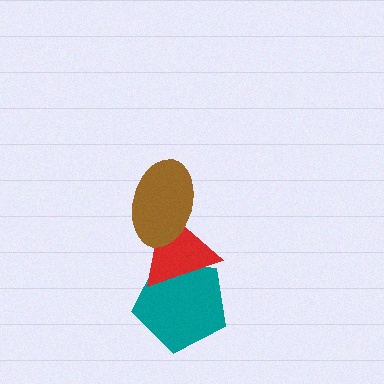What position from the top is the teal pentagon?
The teal pentagon is 3rd from the top.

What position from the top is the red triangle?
The red triangle is 2nd from the top.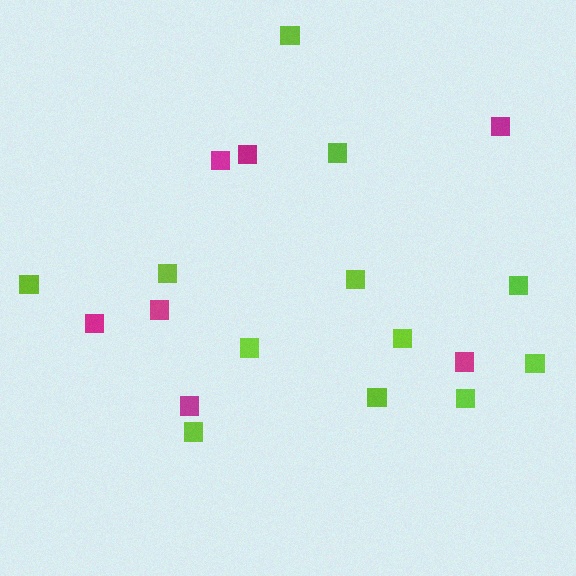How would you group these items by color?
There are 2 groups: one group of magenta squares (7) and one group of lime squares (12).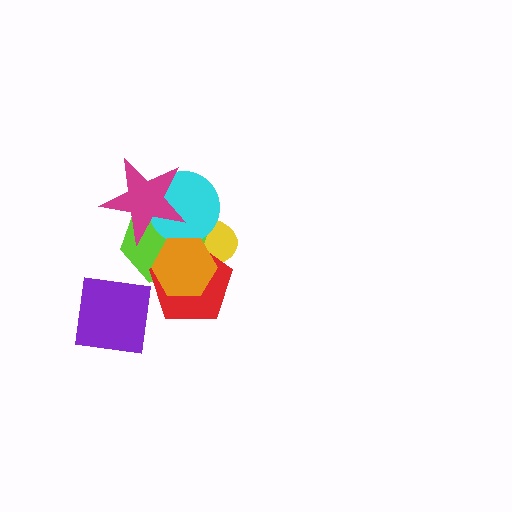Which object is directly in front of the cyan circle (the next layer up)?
The orange hexagon is directly in front of the cyan circle.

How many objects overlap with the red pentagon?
3 objects overlap with the red pentagon.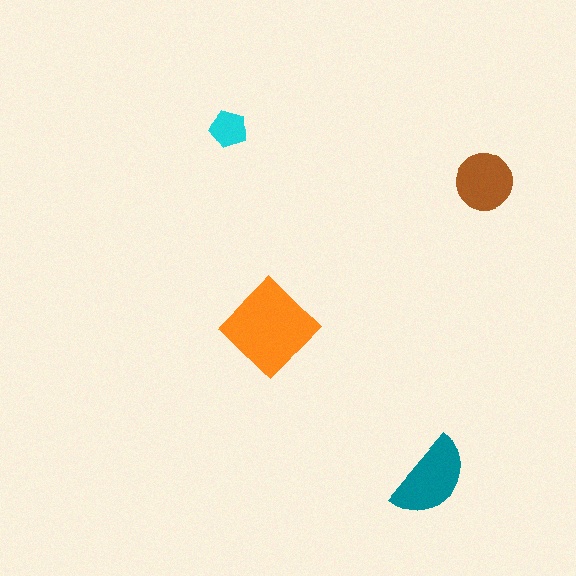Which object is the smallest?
The cyan pentagon.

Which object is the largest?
The orange diamond.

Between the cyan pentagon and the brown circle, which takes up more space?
The brown circle.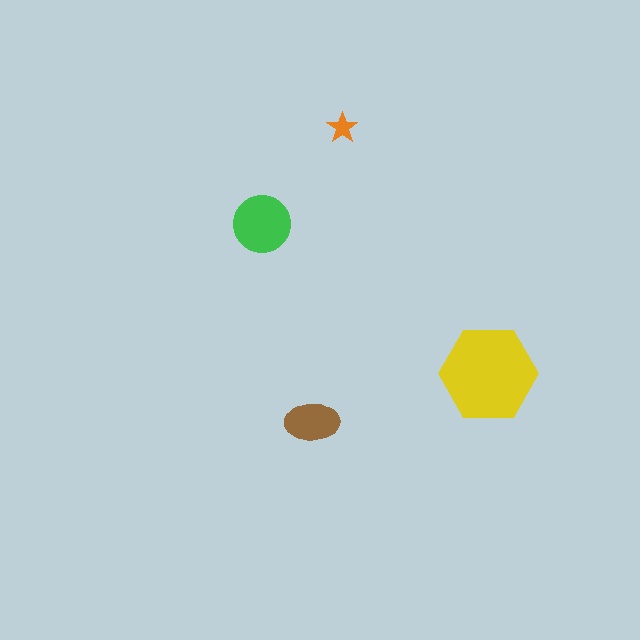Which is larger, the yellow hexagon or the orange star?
The yellow hexagon.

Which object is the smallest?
The orange star.